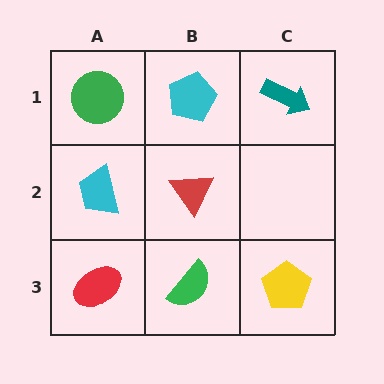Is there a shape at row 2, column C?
No, that cell is empty.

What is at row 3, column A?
A red ellipse.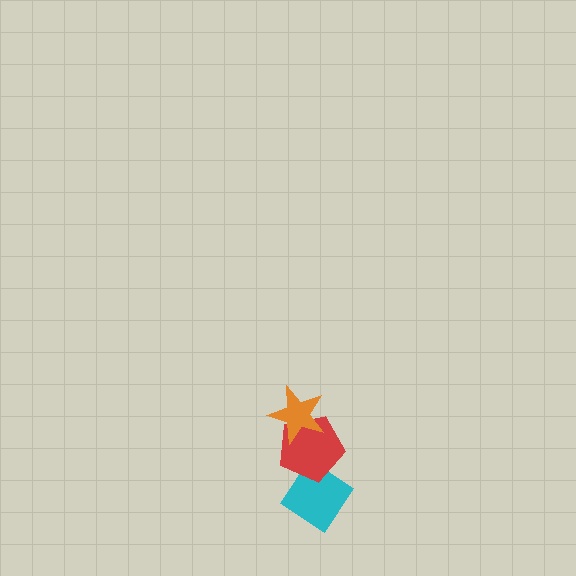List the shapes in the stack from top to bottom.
From top to bottom: the orange star, the red pentagon, the cyan diamond.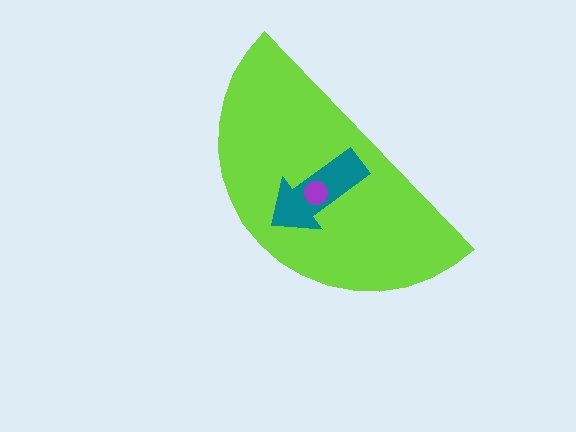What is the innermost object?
The purple circle.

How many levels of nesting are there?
3.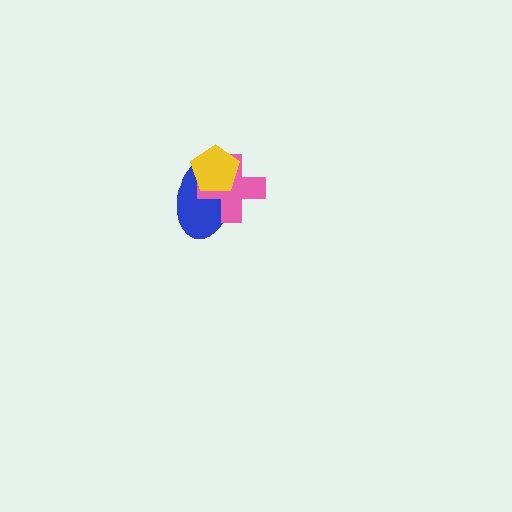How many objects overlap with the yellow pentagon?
2 objects overlap with the yellow pentagon.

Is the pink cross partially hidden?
Yes, it is partially covered by another shape.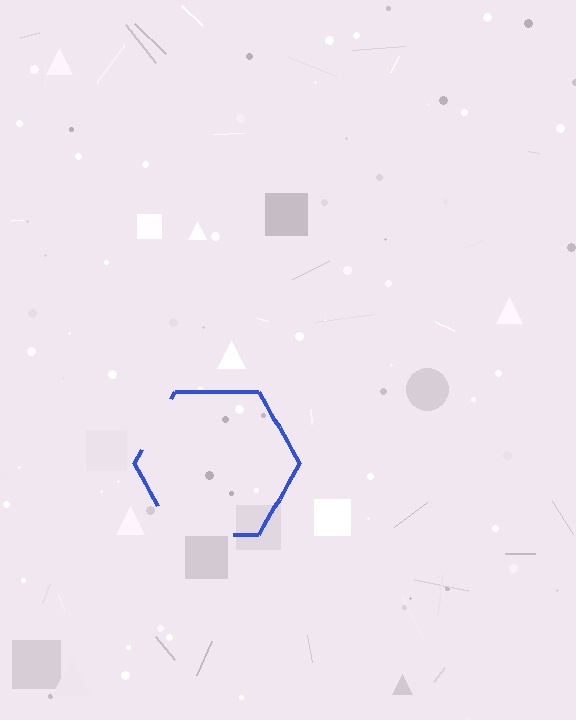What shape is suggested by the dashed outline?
The dashed outline suggests a hexagon.